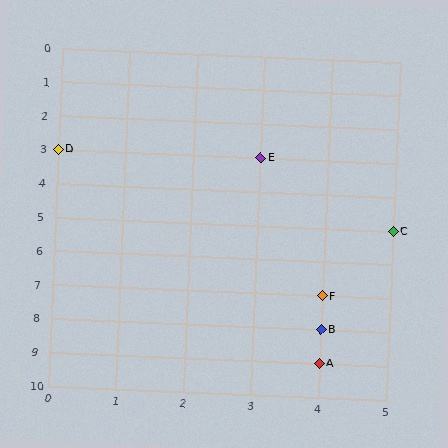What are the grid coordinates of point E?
Point E is at grid coordinates (3, 3).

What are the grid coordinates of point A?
Point A is at grid coordinates (4, 9).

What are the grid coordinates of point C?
Point C is at grid coordinates (5, 5).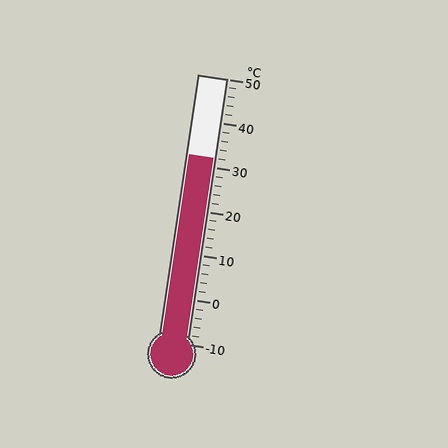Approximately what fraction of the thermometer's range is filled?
The thermometer is filled to approximately 70% of its range.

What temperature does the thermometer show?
The thermometer shows approximately 32°C.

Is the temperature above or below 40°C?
The temperature is below 40°C.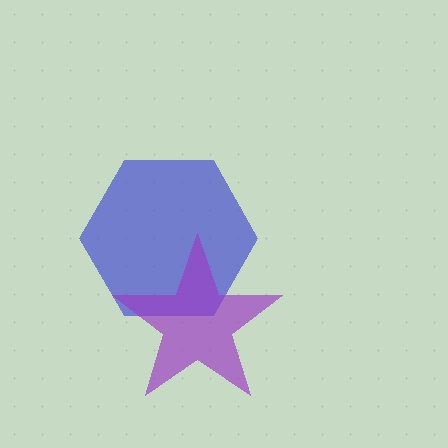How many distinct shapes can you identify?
There are 2 distinct shapes: a blue hexagon, a purple star.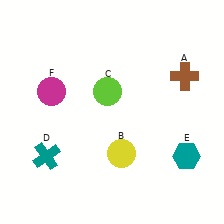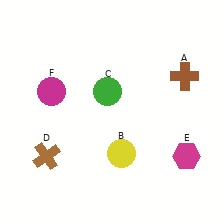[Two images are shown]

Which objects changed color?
C changed from lime to green. D changed from teal to brown. E changed from teal to magenta.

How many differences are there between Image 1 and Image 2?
There are 3 differences between the two images.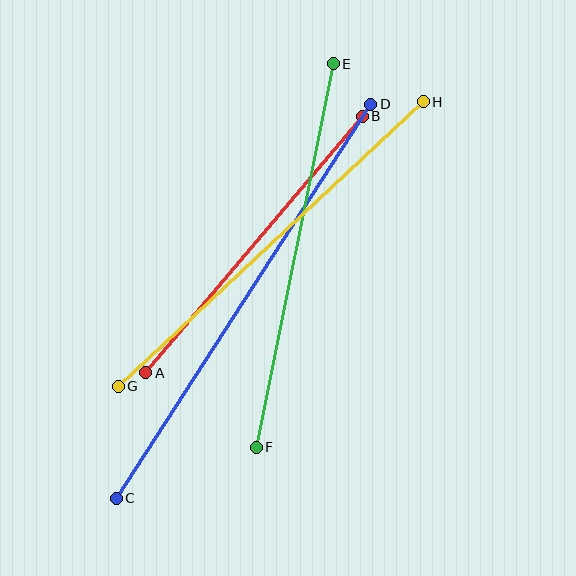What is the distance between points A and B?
The distance is approximately 336 pixels.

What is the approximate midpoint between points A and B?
The midpoint is at approximately (254, 244) pixels.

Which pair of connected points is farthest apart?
Points C and D are farthest apart.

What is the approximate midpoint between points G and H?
The midpoint is at approximately (271, 244) pixels.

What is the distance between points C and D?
The distance is approximately 469 pixels.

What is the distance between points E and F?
The distance is approximately 391 pixels.